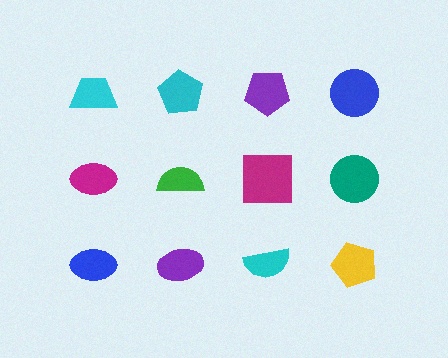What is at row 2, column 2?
A green semicircle.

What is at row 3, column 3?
A cyan semicircle.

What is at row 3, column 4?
A yellow pentagon.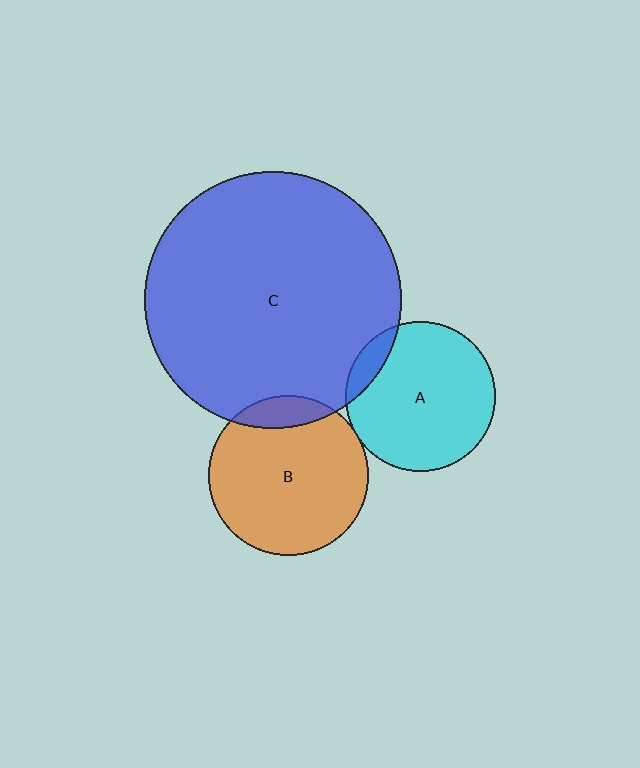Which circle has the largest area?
Circle C (blue).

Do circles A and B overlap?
Yes.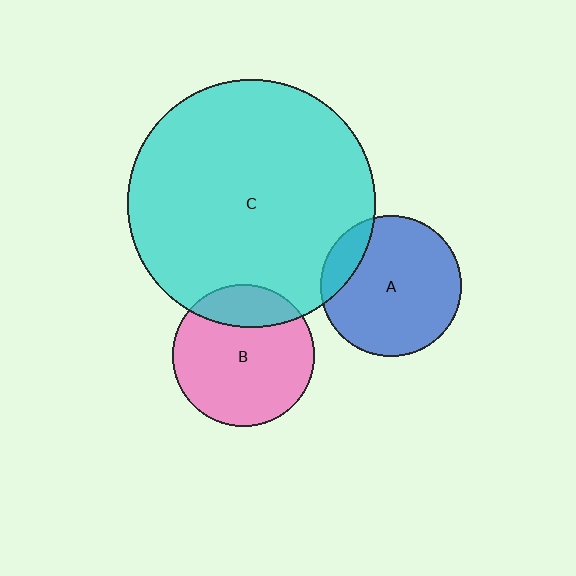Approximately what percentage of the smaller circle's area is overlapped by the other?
Approximately 20%.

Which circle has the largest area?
Circle C (cyan).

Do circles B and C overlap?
Yes.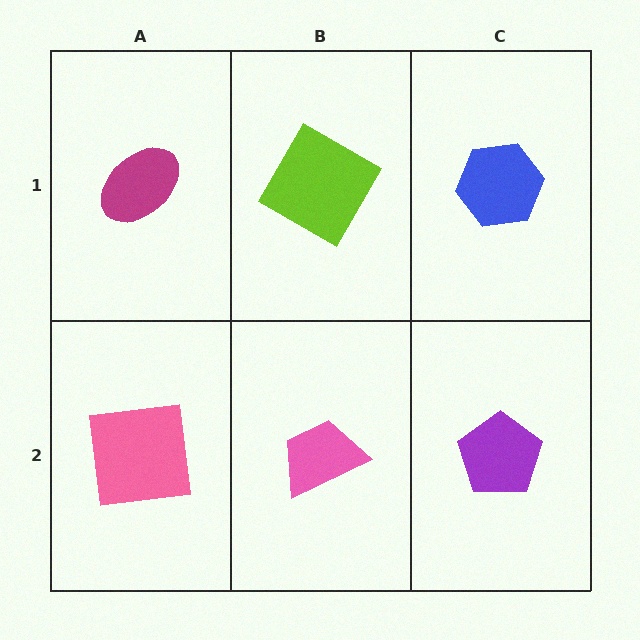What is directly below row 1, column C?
A purple pentagon.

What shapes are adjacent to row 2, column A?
A magenta ellipse (row 1, column A), a pink trapezoid (row 2, column B).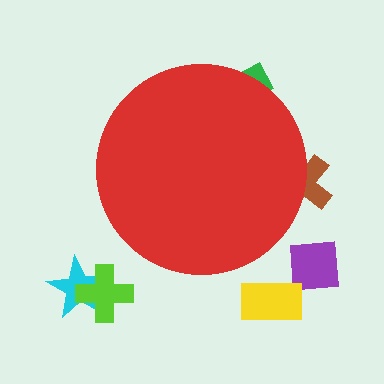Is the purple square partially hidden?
No, the purple square is fully visible.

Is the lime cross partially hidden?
No, the lime cross is fully visible.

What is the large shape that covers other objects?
A red circle.